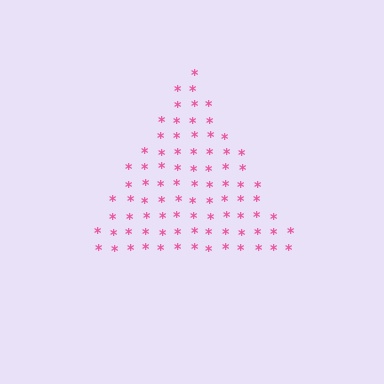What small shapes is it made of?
It is made of small asterisks.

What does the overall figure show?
The overall figure shows a triangle.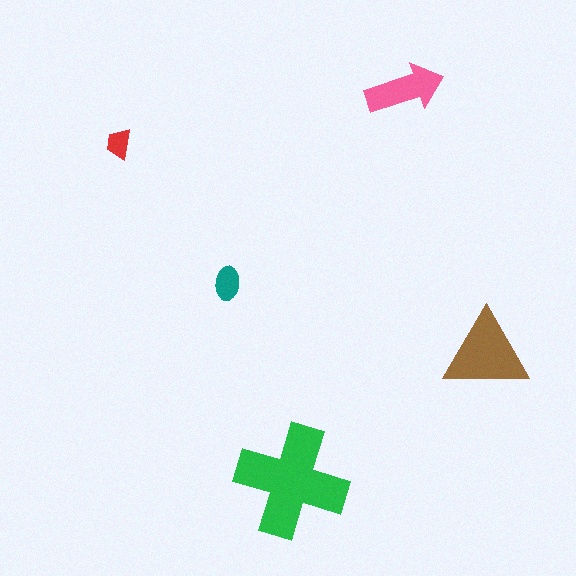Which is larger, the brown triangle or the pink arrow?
The brown triangle.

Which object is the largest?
The green cross.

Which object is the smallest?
The red trapezoid.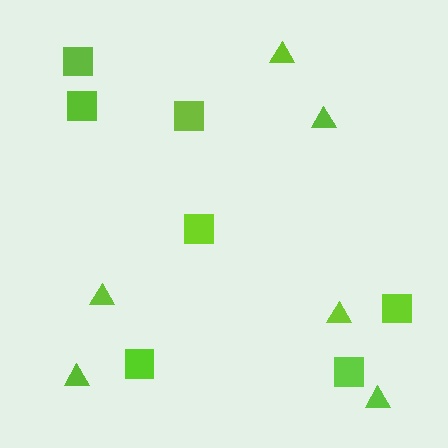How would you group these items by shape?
There are 2 groups: one group of squares (7) and one group of triangles (6).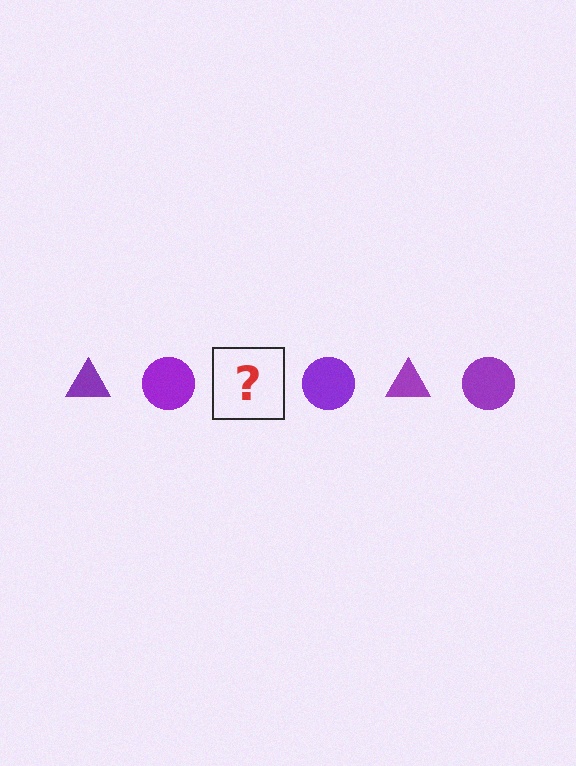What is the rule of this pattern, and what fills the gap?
The rule is that the pattern cycles through triangle, circle shapes in purple. The gap should be filled with a purple triangle.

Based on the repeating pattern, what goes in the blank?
The blank should be a purple triangle.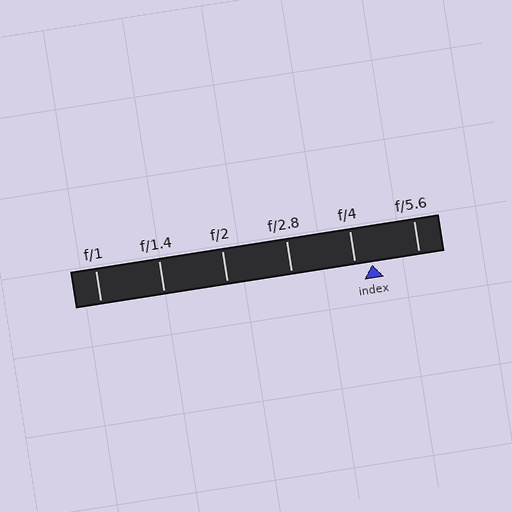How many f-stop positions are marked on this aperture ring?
There are 6 f-stop positions marked.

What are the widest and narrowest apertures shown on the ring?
The widest aperture shown is f/1 and the narrowest is f/5.6.